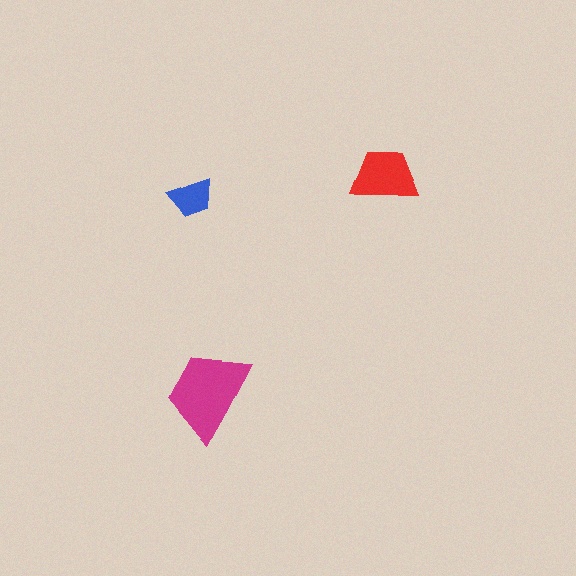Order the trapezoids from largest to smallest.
the magenta one, the red one, the blue one.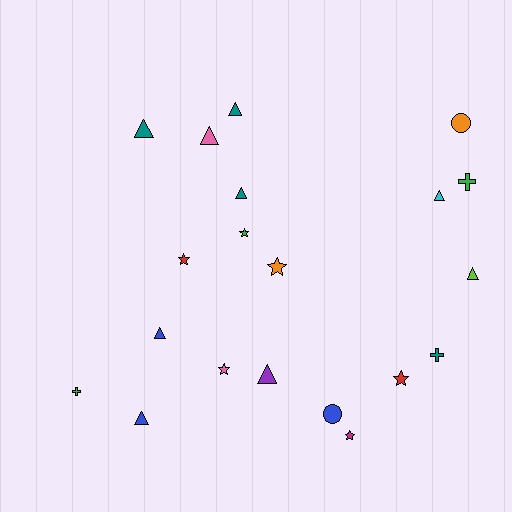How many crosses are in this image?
There are 3 crosses.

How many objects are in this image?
There are 20 objects.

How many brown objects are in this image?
There are no brown objects.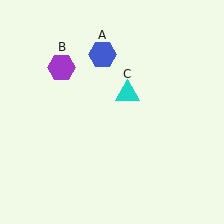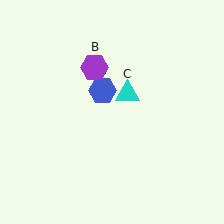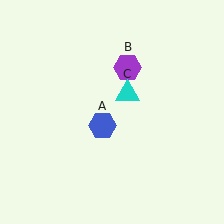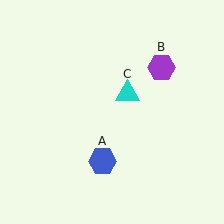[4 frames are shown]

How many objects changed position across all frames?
2 objects changed position: blue hexagon (object A), purple hexagon (object B).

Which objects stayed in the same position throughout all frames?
Cyan triangle (object C) remained stationary.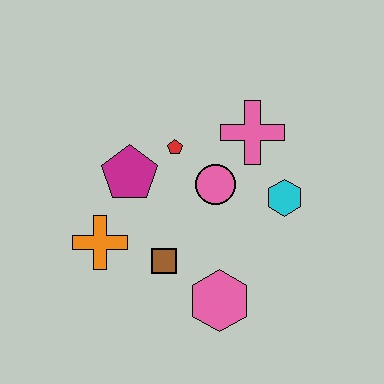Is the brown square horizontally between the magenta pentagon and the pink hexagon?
Yes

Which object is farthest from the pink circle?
The orange cross is farthest from the pink circle.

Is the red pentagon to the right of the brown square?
Yes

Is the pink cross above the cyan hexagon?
Yes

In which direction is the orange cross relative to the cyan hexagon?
The orange cross is to the left of the cyan hexagon.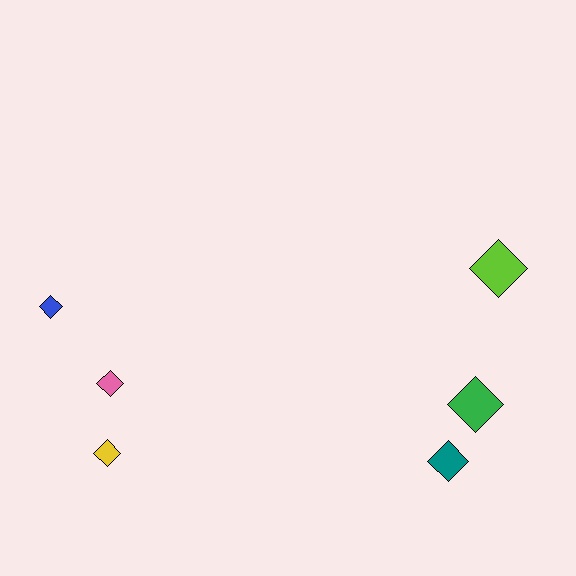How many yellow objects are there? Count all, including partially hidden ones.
There is 1 yellow object.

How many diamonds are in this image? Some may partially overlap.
There are 6 diamonds.